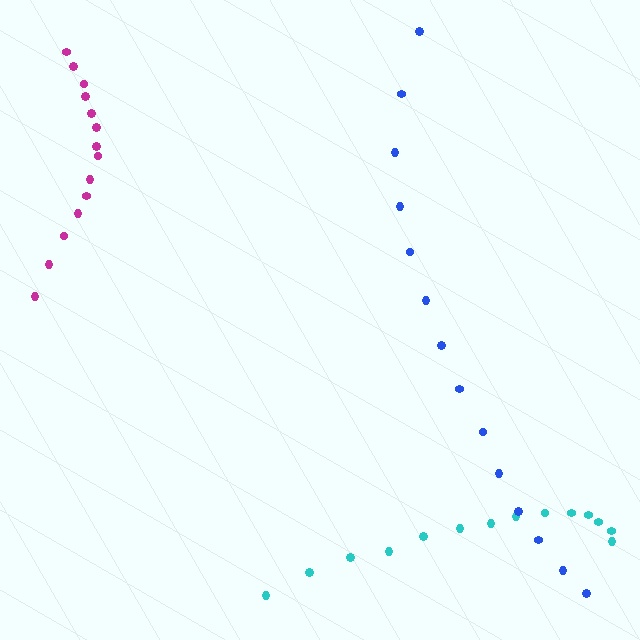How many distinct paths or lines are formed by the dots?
There are 3 distinct paths.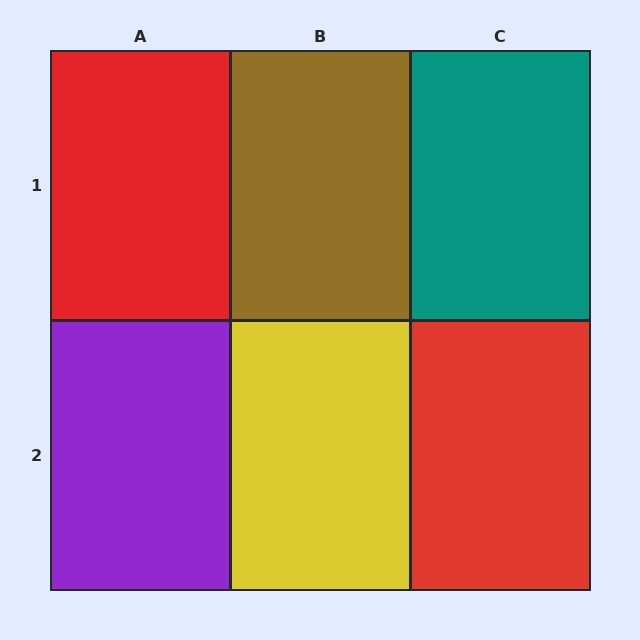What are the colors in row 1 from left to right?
Red, brown, teal.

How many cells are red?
2 cells are red.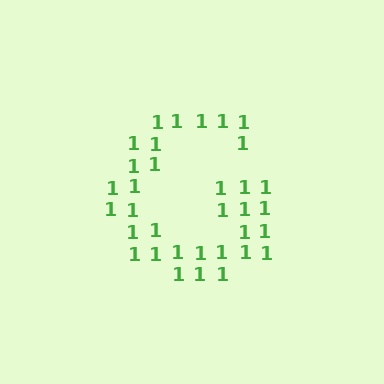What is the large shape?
The large shape is the letter G.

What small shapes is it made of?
It is made of small digit 1's.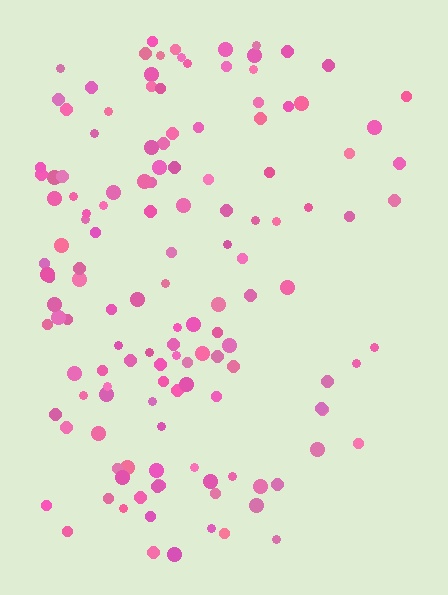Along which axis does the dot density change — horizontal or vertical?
Horizontal.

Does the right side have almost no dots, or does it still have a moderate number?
Still a moderate number, just noticeably fewer than the left.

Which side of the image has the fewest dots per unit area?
The right.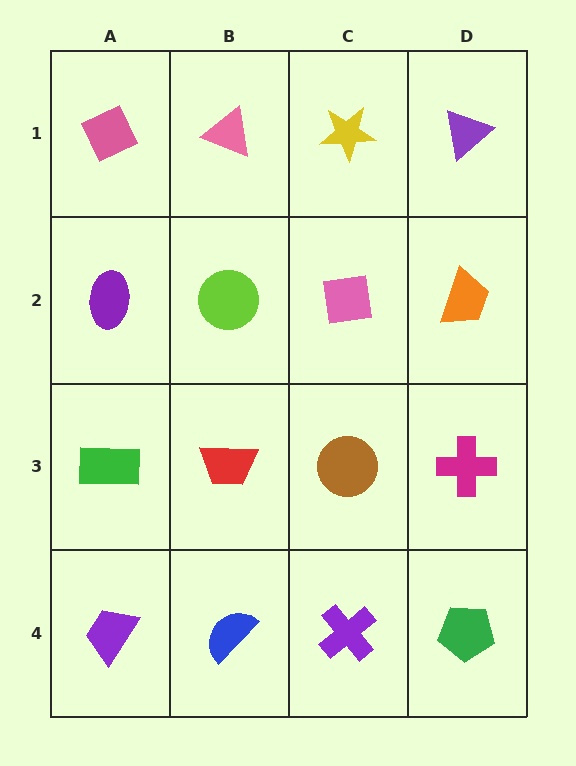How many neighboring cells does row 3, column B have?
4.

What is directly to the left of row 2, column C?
A lime circle.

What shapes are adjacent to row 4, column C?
A brown circle (row 3, column C), a blue semicircle (row 4, column B), a green pentagon (row 4, column D).